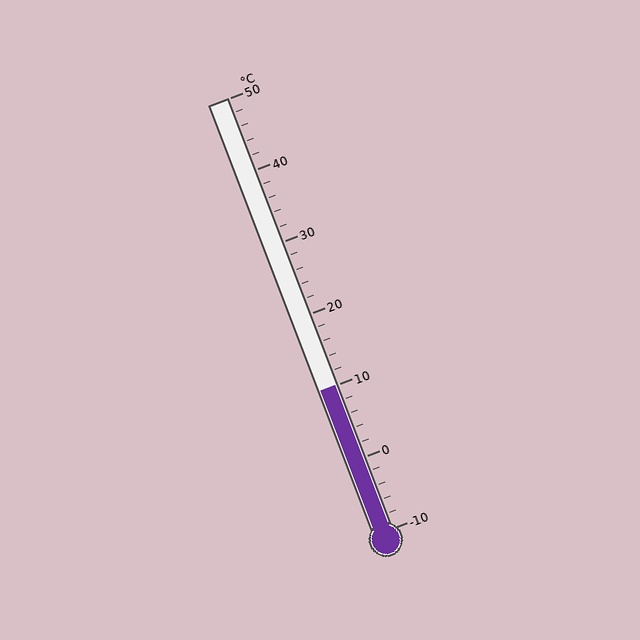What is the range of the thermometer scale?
The thermometer scale ranges from -10°C to 50°C.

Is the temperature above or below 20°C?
The temperature is below 20°C.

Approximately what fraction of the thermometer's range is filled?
The thermometer is filled to approximately 35% of its range.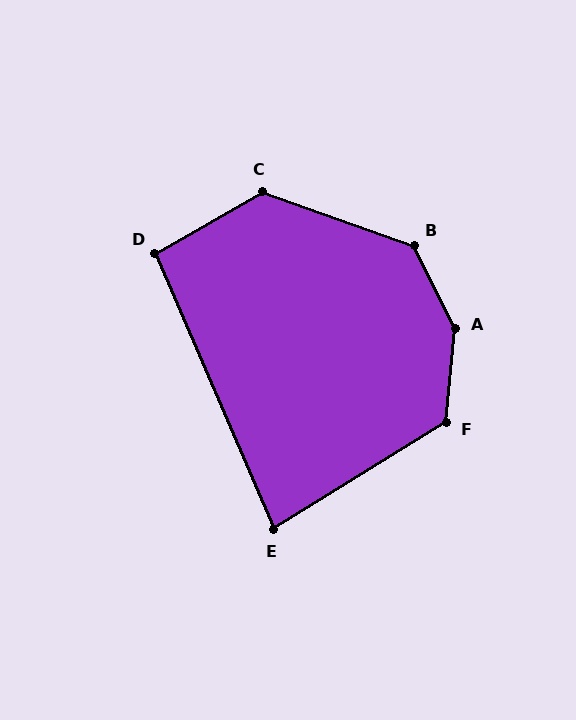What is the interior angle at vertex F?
Approximately 127 degrees (obtuse).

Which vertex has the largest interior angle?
A, at approximately 148 degrees.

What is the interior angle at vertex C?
Approximately 130 degrees (obtuse).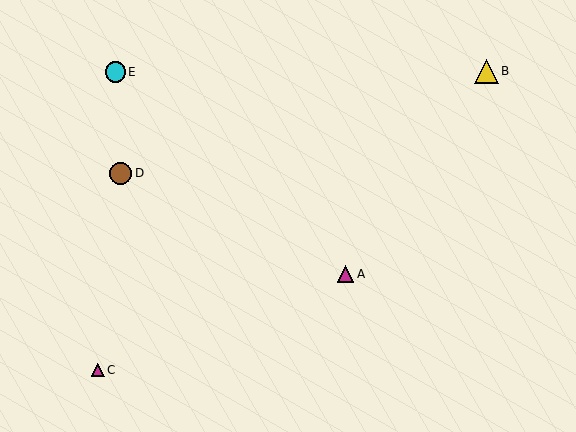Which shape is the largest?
The yellow triangle (labeled B) is the largest.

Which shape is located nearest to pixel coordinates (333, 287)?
The magenta triangle (labeled A) at (346, 274) is nearest to that location.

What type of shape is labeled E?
Shape E is a cyan circle.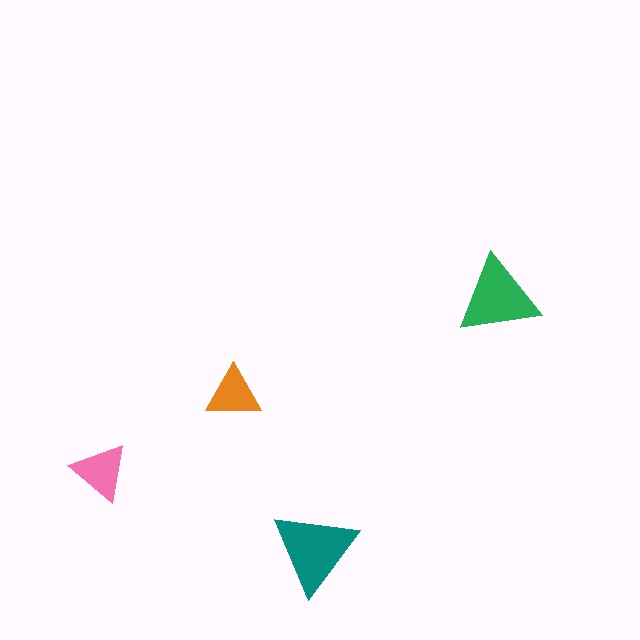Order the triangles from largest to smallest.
the teal one, the green one, the pink one, the orange one.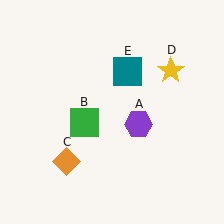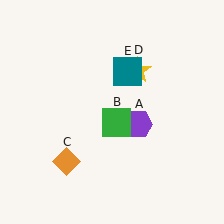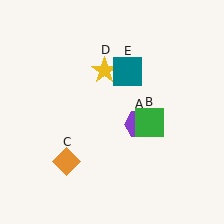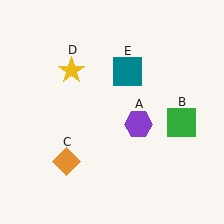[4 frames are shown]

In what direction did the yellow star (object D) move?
The yellow star (object D) moved left.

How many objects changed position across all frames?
2 objects changed position: green square (object B), yellow star (object D).